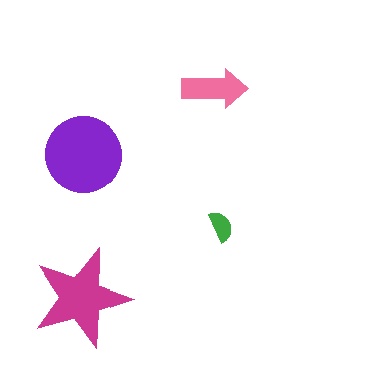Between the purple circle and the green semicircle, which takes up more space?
The purple circle.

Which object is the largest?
The purple circle.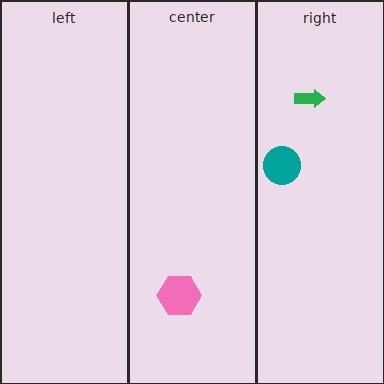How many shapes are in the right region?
2.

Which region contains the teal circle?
The right region.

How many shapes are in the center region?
1.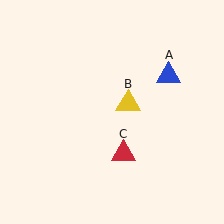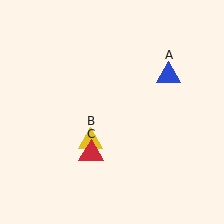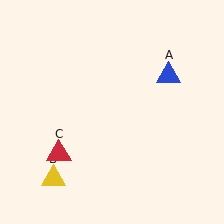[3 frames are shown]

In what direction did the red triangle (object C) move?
The red triangle (object C) moved left.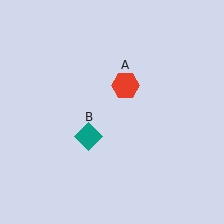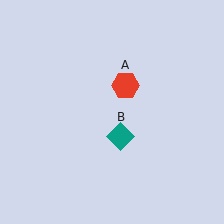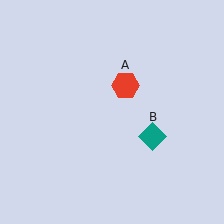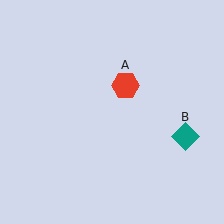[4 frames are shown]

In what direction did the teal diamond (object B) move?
The teal diamond (object B) moved right.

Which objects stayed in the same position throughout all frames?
Red hexagon (object A) remained stationary.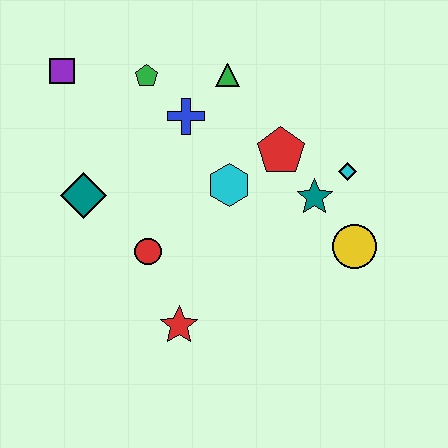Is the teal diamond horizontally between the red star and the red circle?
No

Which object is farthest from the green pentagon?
The yellow circle is farthest from the green pentagon.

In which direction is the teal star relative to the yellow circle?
The teal star is above the yellow circle.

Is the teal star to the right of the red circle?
Yes